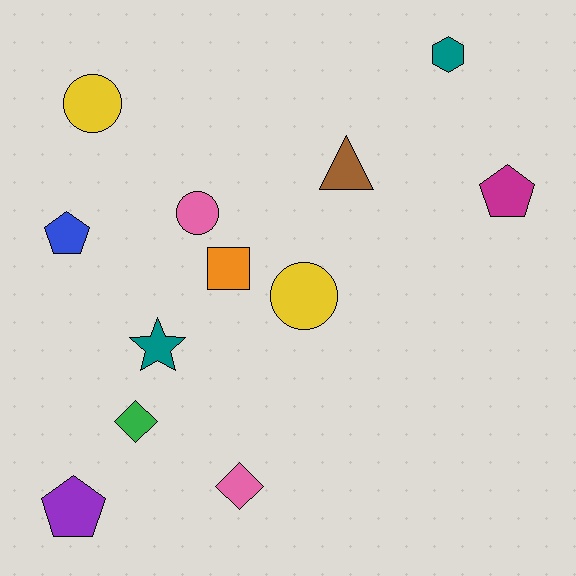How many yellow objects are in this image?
There are 2 yellow objects.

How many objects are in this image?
There are 12 objects.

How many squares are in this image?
There is 1 square.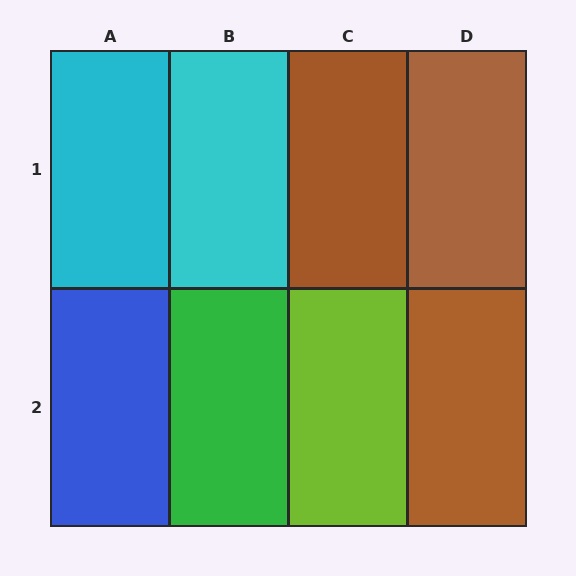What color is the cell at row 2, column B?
Green.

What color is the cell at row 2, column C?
Lime.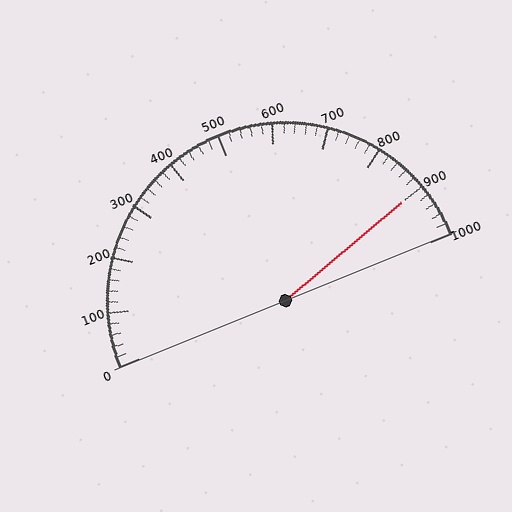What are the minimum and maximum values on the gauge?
The gauge ranges from 0 to 1000.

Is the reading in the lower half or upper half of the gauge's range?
The reading is in the upper half of the range (0 to 1000).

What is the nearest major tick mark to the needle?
The nearest major tick mark is 900.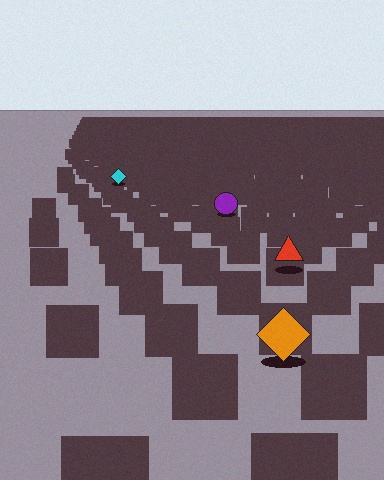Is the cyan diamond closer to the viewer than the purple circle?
No. The purple circle is closer — you can tell from the texture gradient: the ground texture is coarser near it.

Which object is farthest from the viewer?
The cyan diamond is farthest from the viewer. It appears smaller and the ground texture around it is denser.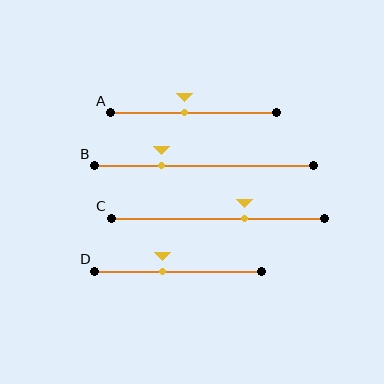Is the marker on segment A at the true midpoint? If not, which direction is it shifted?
No, the marker on segment A is shifted to the left by about 6% of the segment length.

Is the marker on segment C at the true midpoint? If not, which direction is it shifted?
No, the marker on segment C is shifted to the right by about 13% of the segment length.